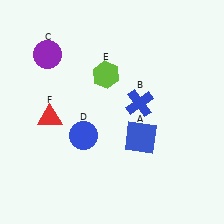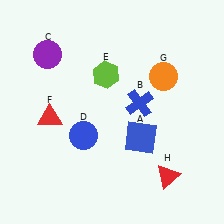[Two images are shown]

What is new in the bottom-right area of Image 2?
A red triangle (H) was added in the bottom-right area of Image 2.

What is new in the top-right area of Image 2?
An orange circle (G) was added in the top-right area of Image 2.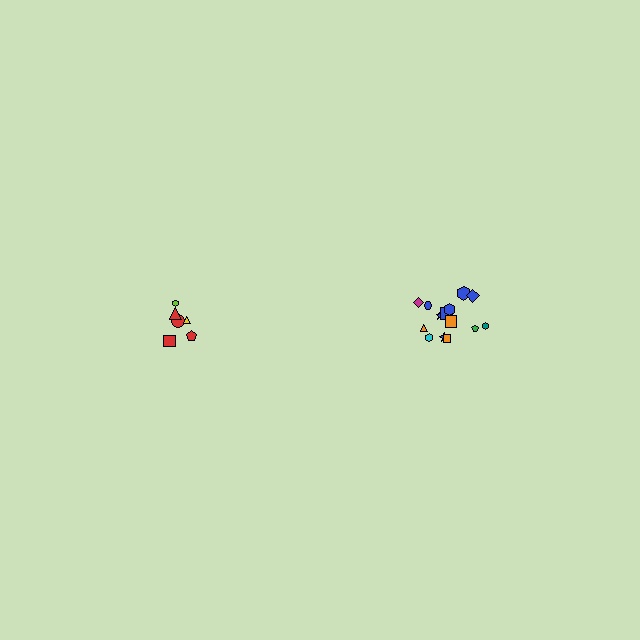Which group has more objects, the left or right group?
The right group.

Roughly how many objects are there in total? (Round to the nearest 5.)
Roughly 20 objects in total.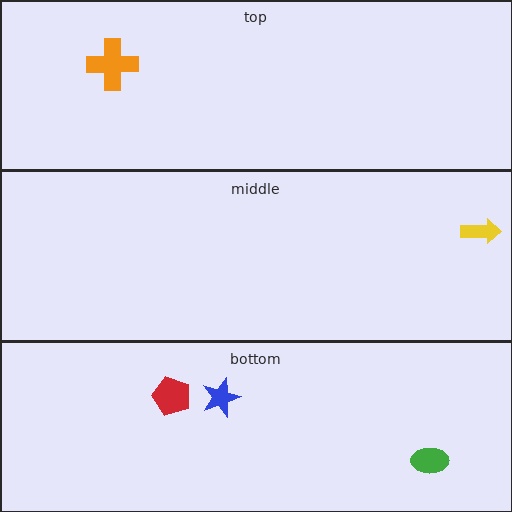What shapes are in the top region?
The orange cross.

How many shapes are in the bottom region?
3.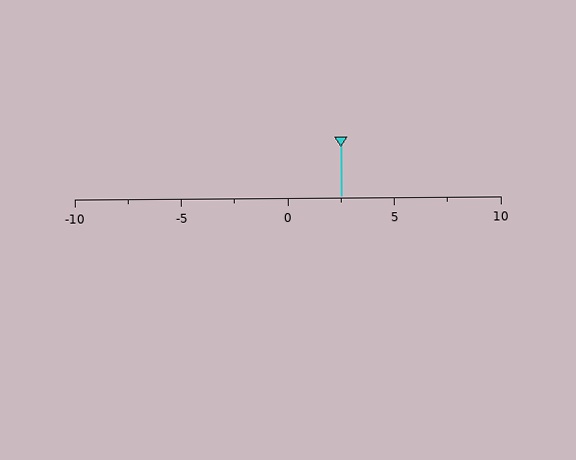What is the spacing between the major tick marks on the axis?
The major ticks are spaced 5 apart.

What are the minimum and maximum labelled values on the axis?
The axis runs from -10 to 10.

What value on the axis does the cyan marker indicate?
The marker indicates approximately 2.5.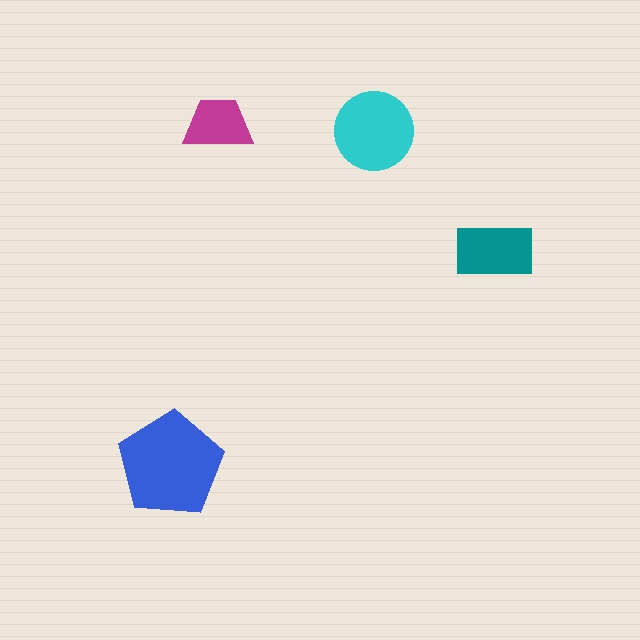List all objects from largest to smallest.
The blue pentagon, the cyan circle, the teal rectangle, the magenta trapezoid.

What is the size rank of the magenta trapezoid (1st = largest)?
4th.